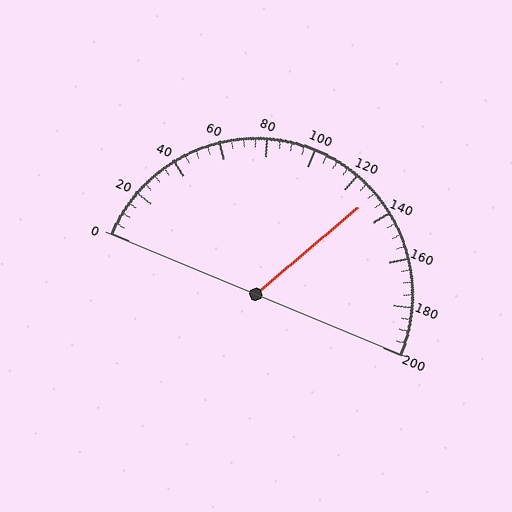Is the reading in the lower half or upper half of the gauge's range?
The reading is in the upper half of the range (0 to 200).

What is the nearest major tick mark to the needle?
The nearest major tick mark is 120.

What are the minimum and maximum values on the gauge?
The gauge ranges from 0 to 200.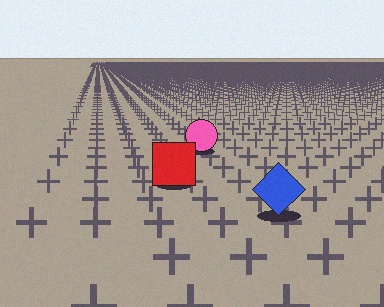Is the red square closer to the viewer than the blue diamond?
No. The blue diamond is closer — you can tell from the texture gradient: the ground texture is coarser near it.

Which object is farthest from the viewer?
The pink circle is farthest from the viewer. It appears smaller and the ground texture around it is denser.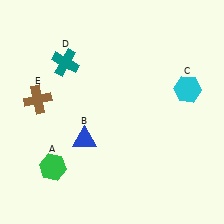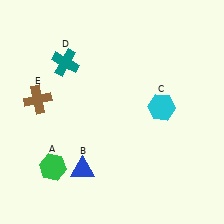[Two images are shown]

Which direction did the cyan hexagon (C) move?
The cyan hexagon (C) moved left.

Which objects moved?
The objects that moved are: the blue triangle (B), the cyan hexagon (C).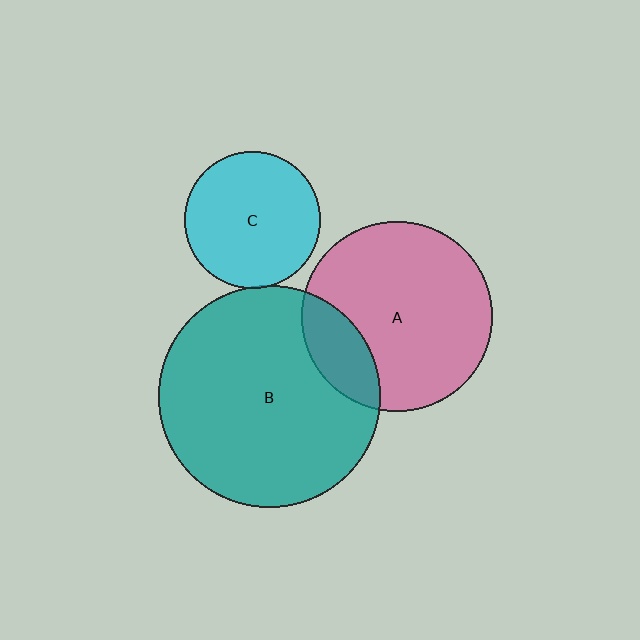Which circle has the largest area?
Circle B (teal).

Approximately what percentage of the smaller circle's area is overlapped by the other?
Approximately 5%.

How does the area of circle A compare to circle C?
Approximately 1.9 times.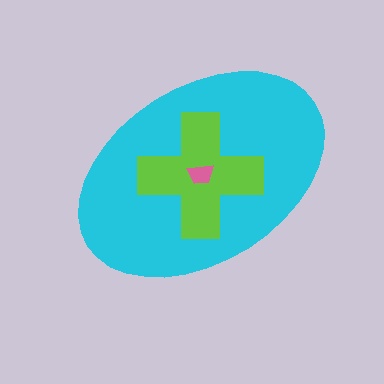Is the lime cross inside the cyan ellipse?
Yes.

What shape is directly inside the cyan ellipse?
The lime cross.